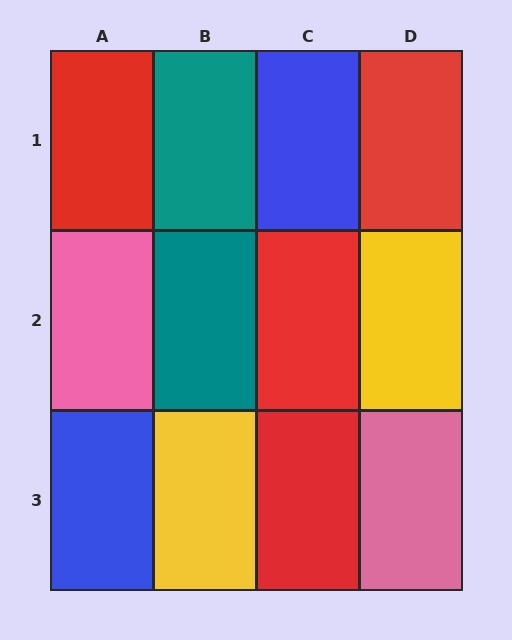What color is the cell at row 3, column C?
Red.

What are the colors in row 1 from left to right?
Red, teal, blue, red.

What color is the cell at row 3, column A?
Blue.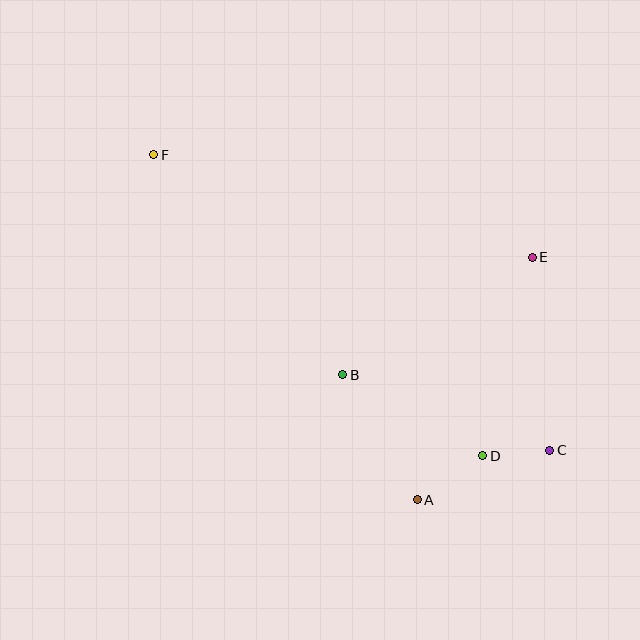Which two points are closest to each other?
Points C and D are closest to each other.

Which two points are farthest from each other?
Points C and F are farthest from each other.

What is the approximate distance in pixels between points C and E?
The distance between C and E is approximately 194 pixels.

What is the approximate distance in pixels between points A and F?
The distance between A and F is approximately 434 pixels.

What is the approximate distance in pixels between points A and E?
The distance between A and E is approximately 268 pixels.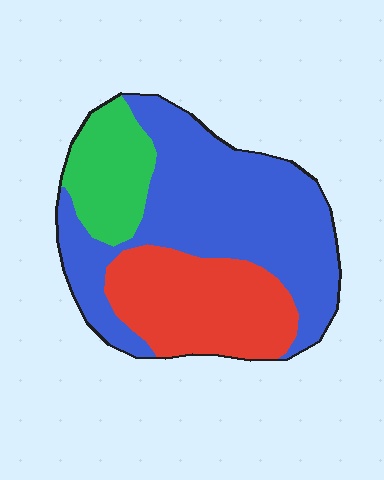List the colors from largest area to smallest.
From largest to smallest: blue, red, green.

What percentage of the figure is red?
Red covers about 30% of the figure.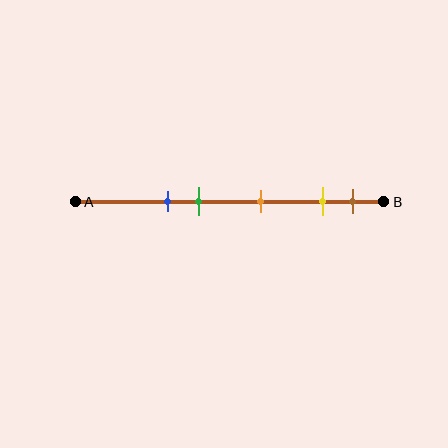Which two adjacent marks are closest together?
The yellow and brown marks are the closest adjacent pair.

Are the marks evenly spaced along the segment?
No, the marks are not evenly spaced.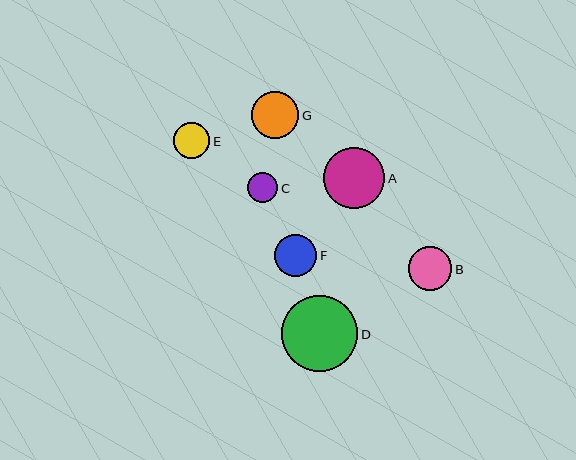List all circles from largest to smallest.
From largest to smallest: D, A, G, B, F, E, C.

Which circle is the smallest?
Circle C is the smallest with a size of approximately 30 pixels.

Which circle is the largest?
Circle D is the largest with a size of approximately 76 pixels.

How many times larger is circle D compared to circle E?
Circle D is approximately 2.1 times the size of circle E.